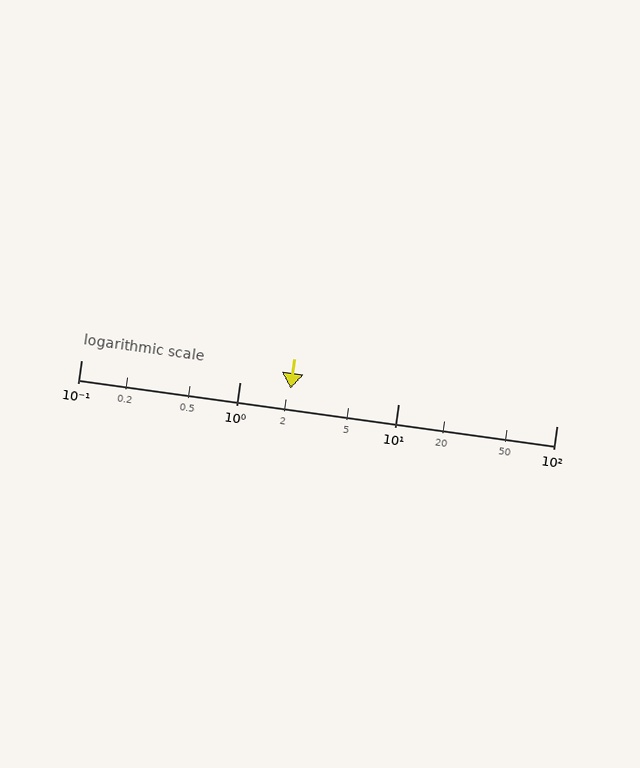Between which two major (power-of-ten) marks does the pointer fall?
The pointer is between 1 and 10.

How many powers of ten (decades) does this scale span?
The scale spans 3 decades, from 0.1 to 100.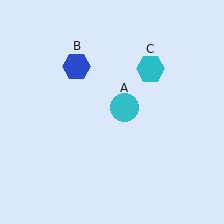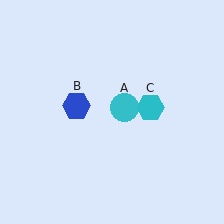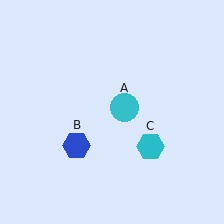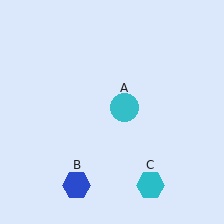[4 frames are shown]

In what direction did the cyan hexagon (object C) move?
The cyan hexagon (object C) moved down.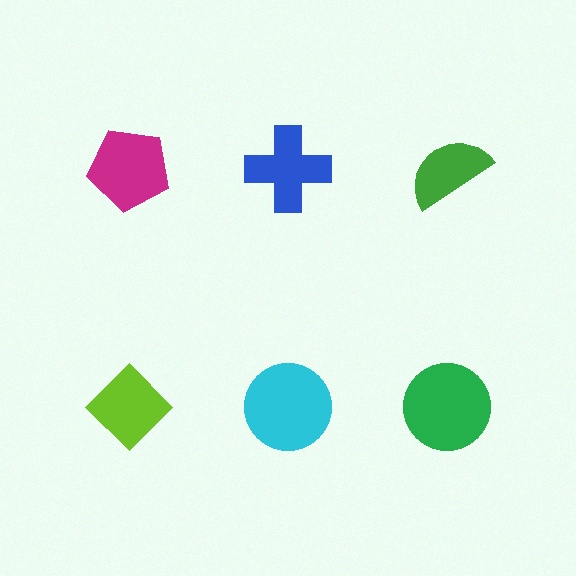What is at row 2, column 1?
A lime diamond.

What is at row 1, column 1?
A magenta pentagon.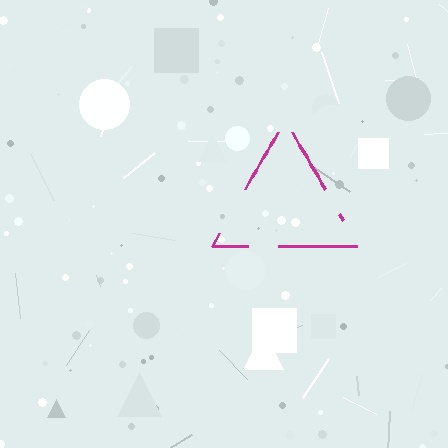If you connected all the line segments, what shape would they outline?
They would outline a triangle.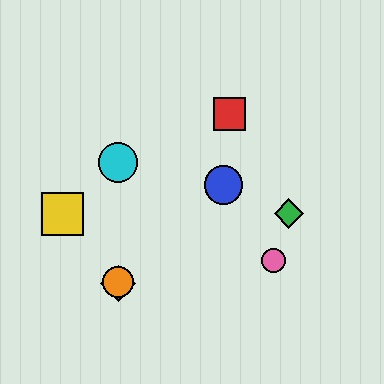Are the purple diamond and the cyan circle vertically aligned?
Yes, both are at x≈118.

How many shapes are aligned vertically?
3 shapes (the purple diamond, the orange circle, the cyan circle) are aligned vertically.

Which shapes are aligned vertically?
The purple diamond, the orange circle, the cyan circle are aligned vertically.